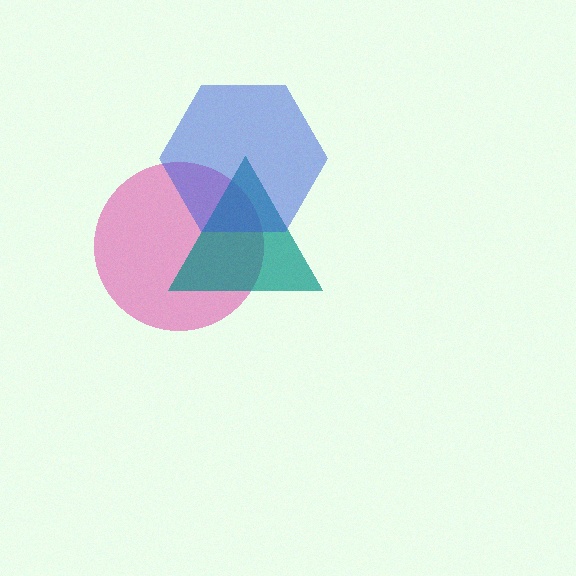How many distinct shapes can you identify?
There are 3 distinct shapes: a pink circle, a teal triangle, a blue hexagon.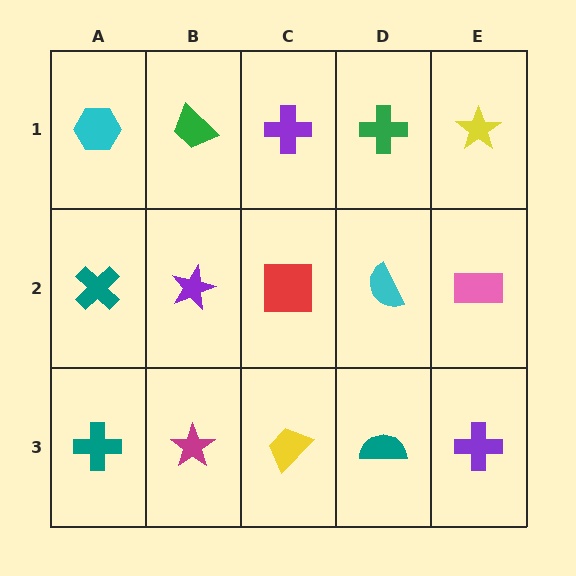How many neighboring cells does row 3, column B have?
3.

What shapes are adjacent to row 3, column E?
A pink rectangle (row 2, column E), a teal semicircle (row 3, column D).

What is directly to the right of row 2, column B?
A red square.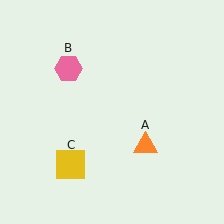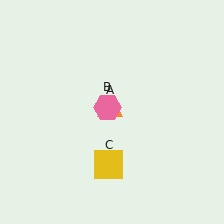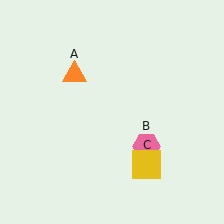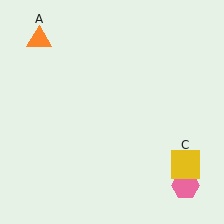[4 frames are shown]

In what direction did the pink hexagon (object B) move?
The pink hexagon (object B) moved down and to the right.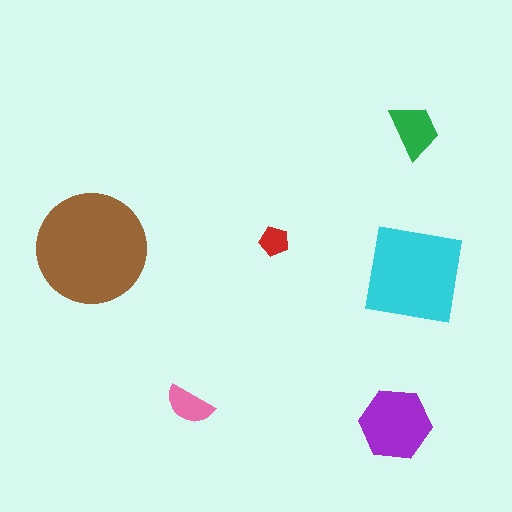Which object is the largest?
The brown circle.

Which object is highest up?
The green trapezoid is topmost.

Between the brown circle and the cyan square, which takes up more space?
The brown circle.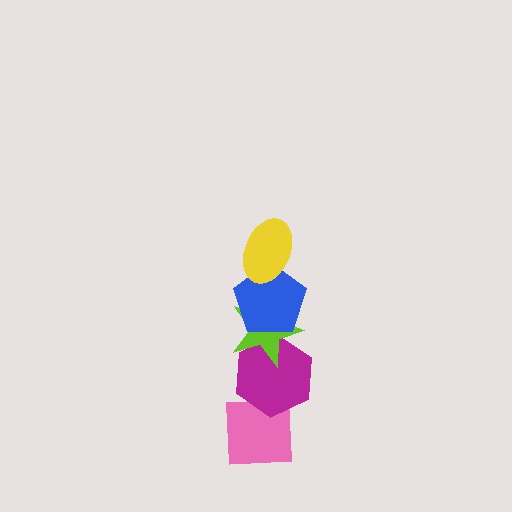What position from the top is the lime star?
The lime star is 3rd from the top.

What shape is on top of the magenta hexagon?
The lime star is on top of the magenta hexagon.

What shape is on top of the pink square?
The magenta hexagon is on top of the pink square.